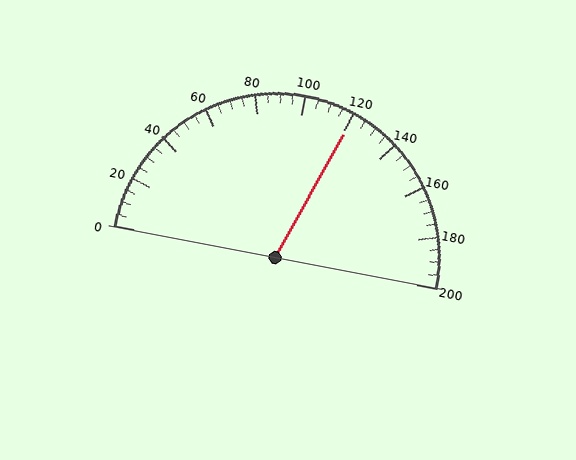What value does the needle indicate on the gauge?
The needle indicates approximately 120.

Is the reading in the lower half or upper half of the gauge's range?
The reading is in the upper half of the range (0 to 200).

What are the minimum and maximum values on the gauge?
The gauge ranges from 0 to 200.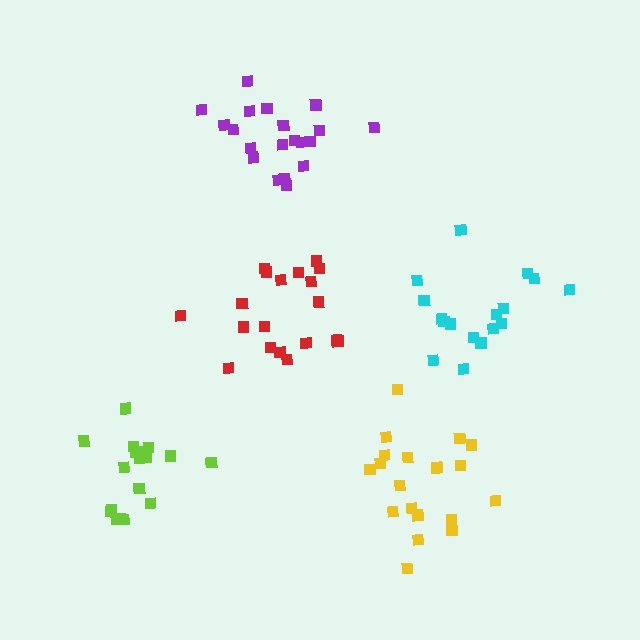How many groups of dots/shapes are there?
There are 5 groups.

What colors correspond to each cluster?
The clusters are colored: cyan, yellow, red, purple, lime.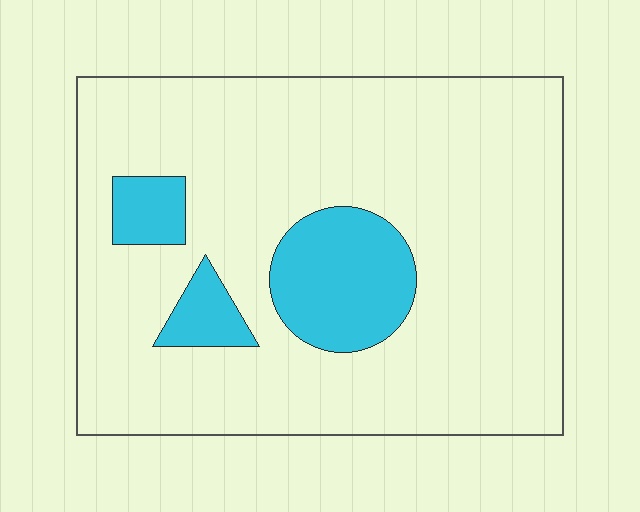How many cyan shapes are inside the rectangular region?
3.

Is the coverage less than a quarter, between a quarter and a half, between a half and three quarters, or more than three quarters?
Less than a quarter.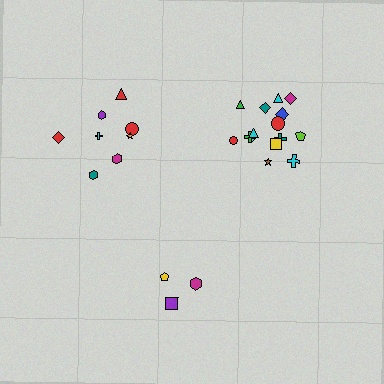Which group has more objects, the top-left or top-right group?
The top-right group.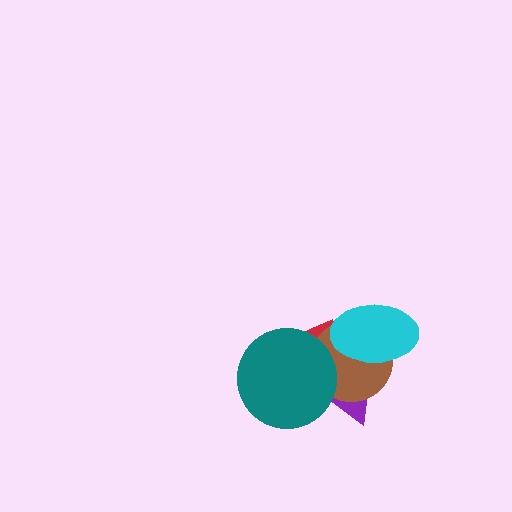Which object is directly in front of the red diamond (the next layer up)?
The brown circle is directly in front of the red diamond.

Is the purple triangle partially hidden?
Yes, it is partially covered by another shape.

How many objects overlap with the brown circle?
4 objects overlap with the brown circle.